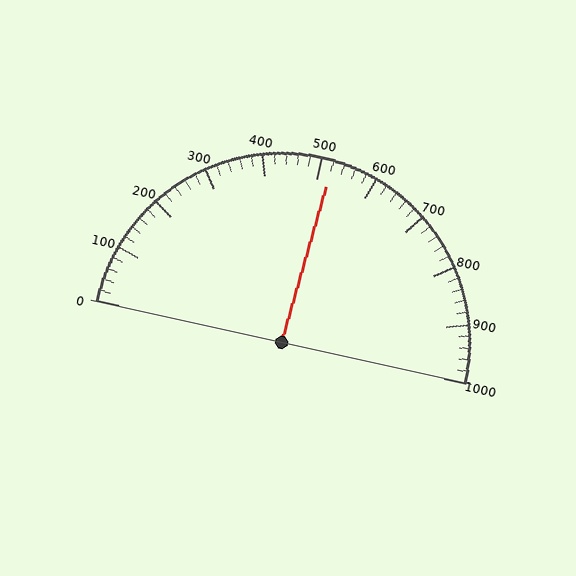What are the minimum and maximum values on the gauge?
The gauge ranges from 0 to 1000.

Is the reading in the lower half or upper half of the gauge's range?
The reading is in the upper half of the range (0 to 1000).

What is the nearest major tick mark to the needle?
The nearest major tick mark is 500.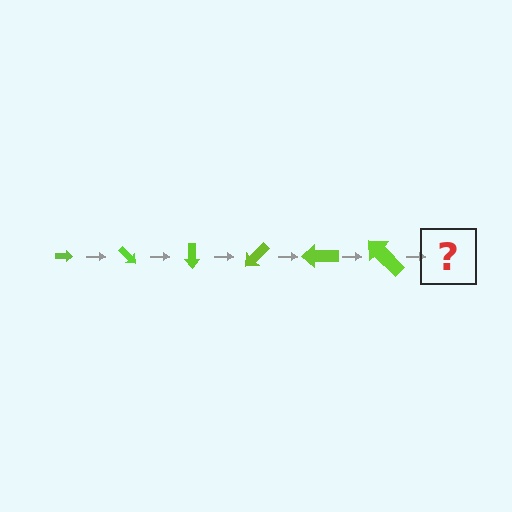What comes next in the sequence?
The next element should be an arrow, larger than the previous one and rotated 270 degrees from the start.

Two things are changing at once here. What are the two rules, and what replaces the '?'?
The two rules are that the arrow grows larger each step and it rotates 45 degrees each step. The '?' should be an arrow, larger than the previous one and rotated 270 degrees from the start.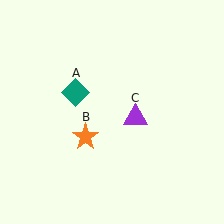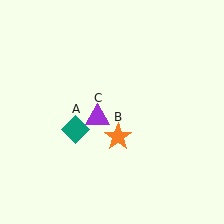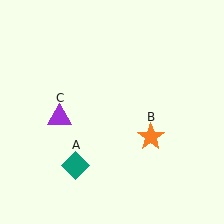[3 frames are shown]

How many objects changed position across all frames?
3 objects changed position: teal diamond (object A), orange star (object B), purple triangle (object C).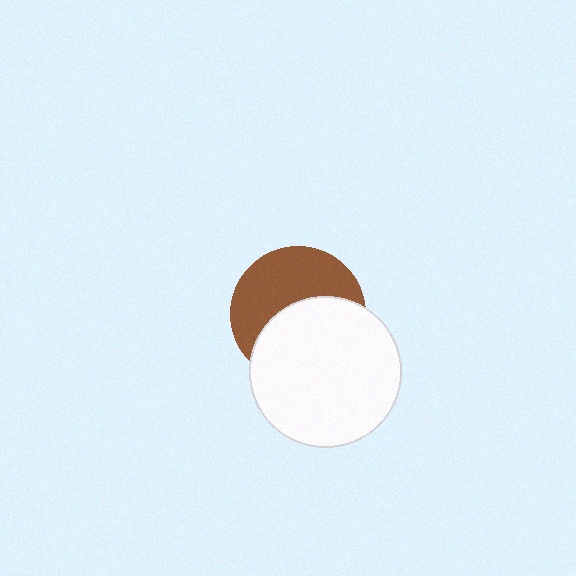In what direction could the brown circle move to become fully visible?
The brown circle could move up. That would shift it out from behind the white circle entirely.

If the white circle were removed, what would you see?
You would see the complete brown circle.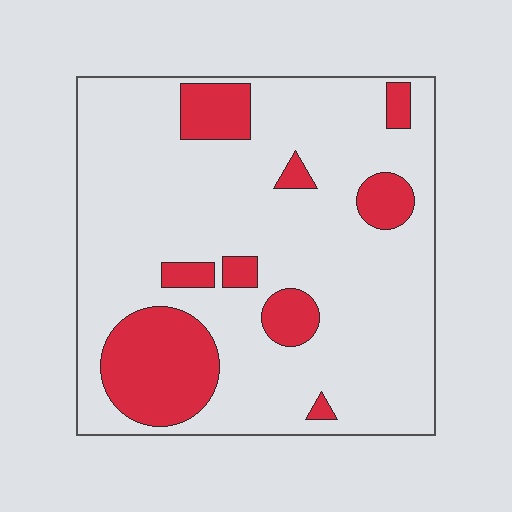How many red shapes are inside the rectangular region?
9.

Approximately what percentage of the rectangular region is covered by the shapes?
Approximately 20%.